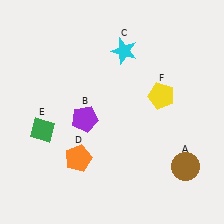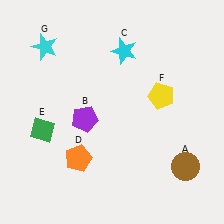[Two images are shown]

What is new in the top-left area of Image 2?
A cyan star (G) was added in the top-left area of Image 2.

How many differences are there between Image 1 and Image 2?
There is 1 difference between the two images.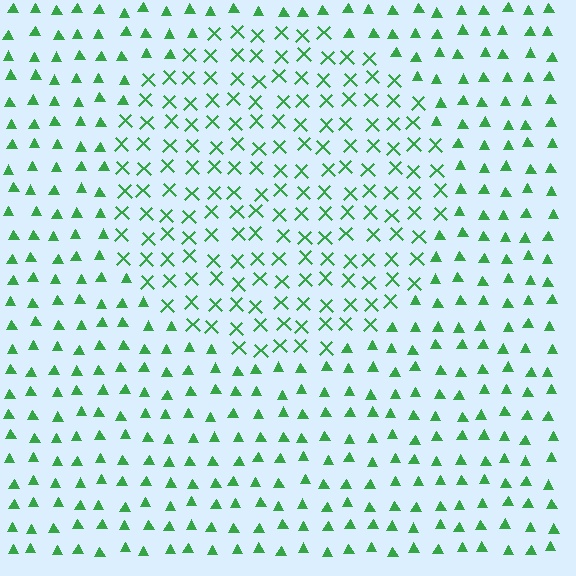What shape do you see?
I see a circle.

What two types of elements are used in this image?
The image uses X marks inside the circle region and triangles outside it.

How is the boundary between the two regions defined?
The boundary is defined by a change in element shape: X marks inside vs. triangles outside. All elements share the same color and spacing.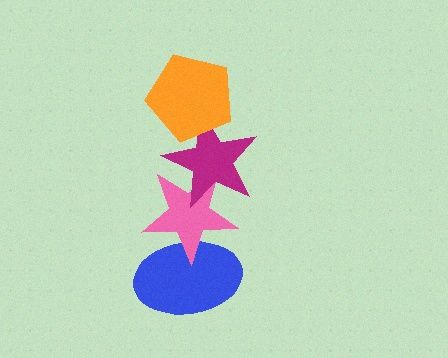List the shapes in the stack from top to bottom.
From top to bottom: the orange pentagon, the magenta star, the pink star, the blue ellipse.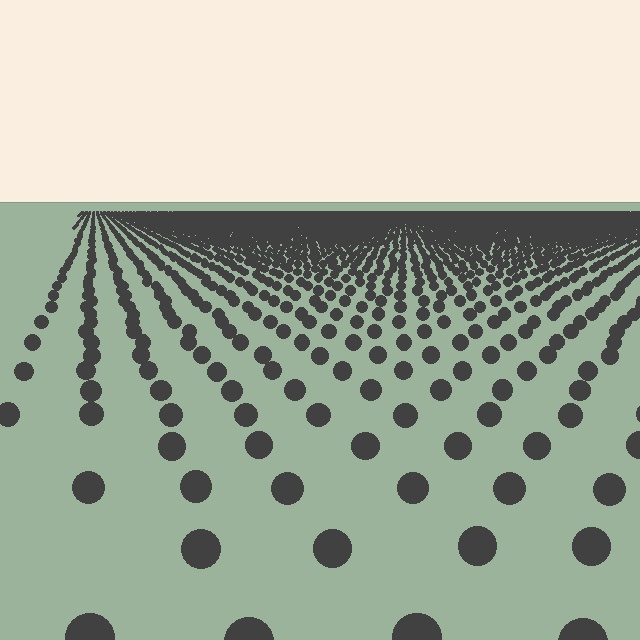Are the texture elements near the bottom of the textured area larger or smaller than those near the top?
Larger. Near the bottom, elements are closer to the viewer and appear at a bigger on-screen size.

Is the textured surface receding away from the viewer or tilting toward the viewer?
The surface is receding away from the viewer. Texture elements get smaller and denser toward the top.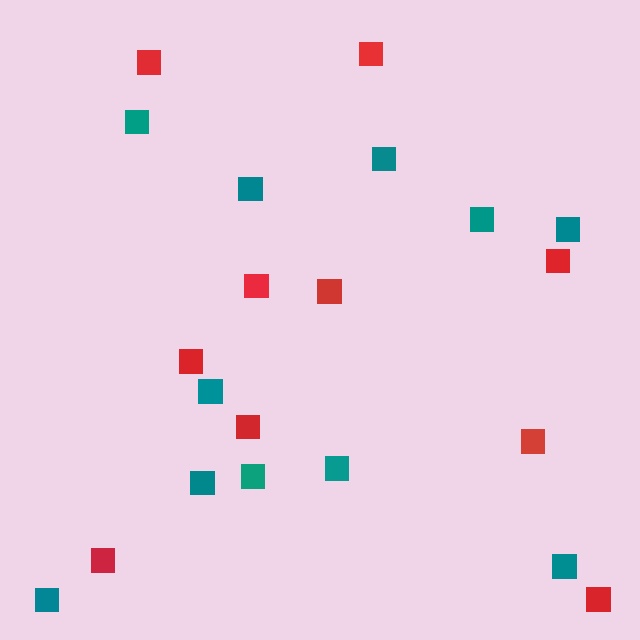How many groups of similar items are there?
There are 2 groups: one group of red squares (10) and one group of teal squares (11).